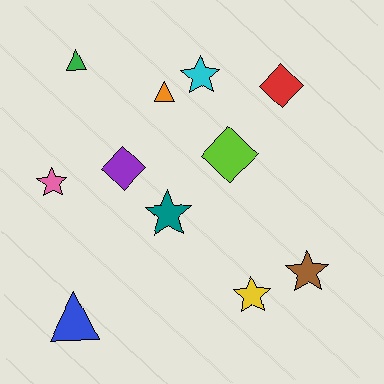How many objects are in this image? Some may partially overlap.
There are 11 objects.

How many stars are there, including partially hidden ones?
There are 5 stars.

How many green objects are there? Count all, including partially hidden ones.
There is 1 green object.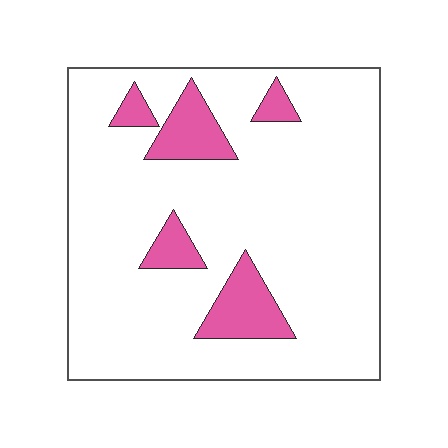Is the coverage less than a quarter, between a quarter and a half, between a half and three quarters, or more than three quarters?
Less than a quarter.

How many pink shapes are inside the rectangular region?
5.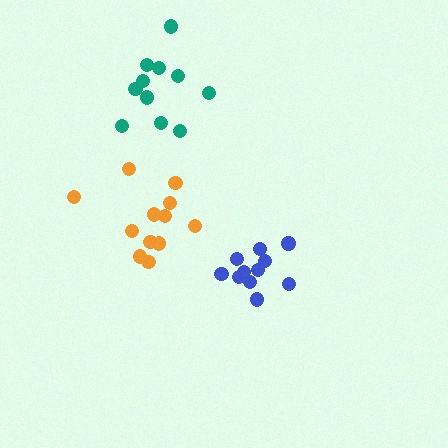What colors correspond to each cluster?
The clusters are colored: orange, blue, teal.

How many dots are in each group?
Group 1: 12 dots, Group 2: 11 dots, Group 3: 11 dots (34 total).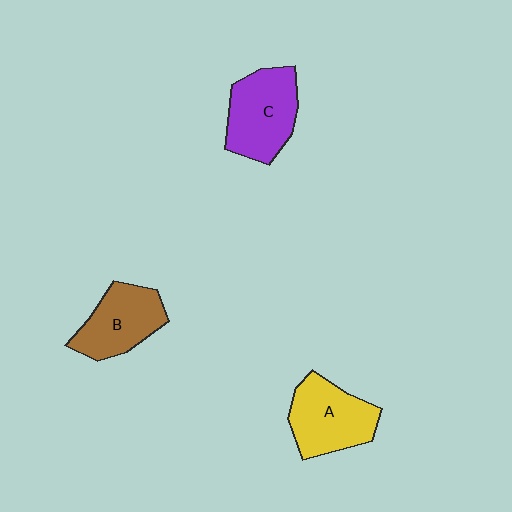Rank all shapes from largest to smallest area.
From largest to smallest: C (purple), A (yellow), B (brown).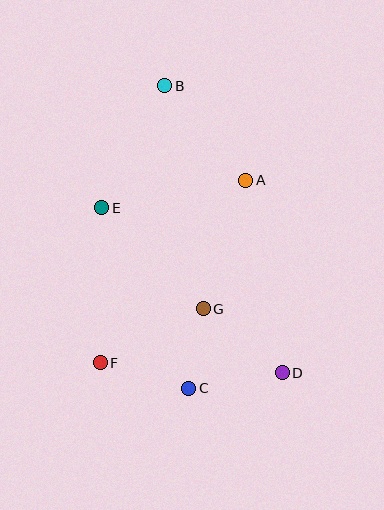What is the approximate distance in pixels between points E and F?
The distance between E and F is approximately 155 pixels.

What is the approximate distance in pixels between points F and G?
The distance between F and G is approximately 116 pixels.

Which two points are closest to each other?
Points C and G are closest to each other.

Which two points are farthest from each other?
Points B and D are farthest from each other.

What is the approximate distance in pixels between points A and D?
The distance between A and D is approximately 196 pixels.